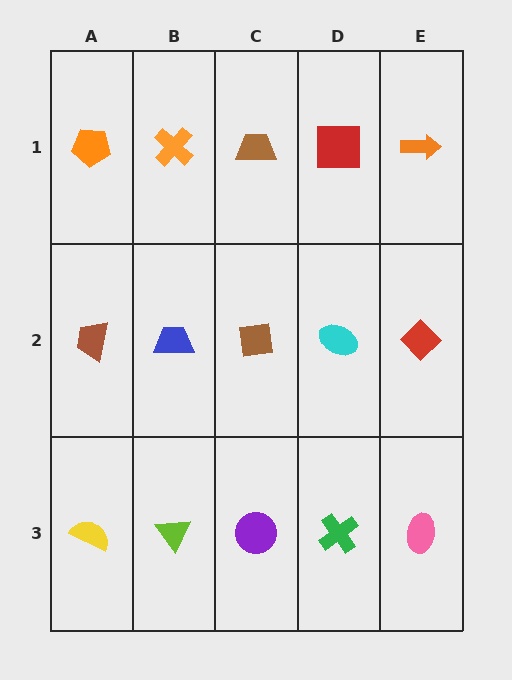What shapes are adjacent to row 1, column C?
A brown square (row 2, column C), an orange cross (row 1, column B), a red square (row 1, column D).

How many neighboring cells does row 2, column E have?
3.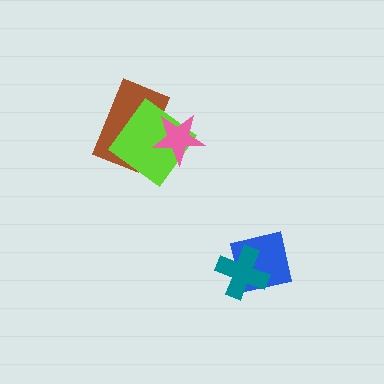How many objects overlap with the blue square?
1 object overlaps with the blue square.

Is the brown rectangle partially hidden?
Yes, it is partially covered by another shape.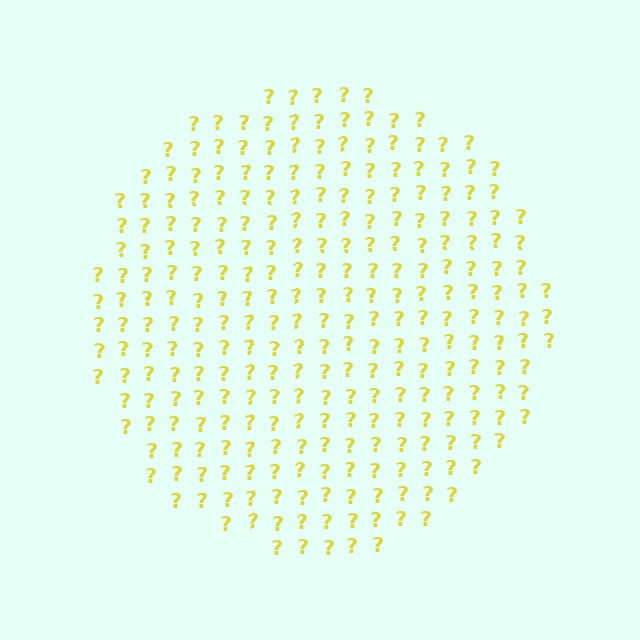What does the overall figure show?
The overall figure shows a circle.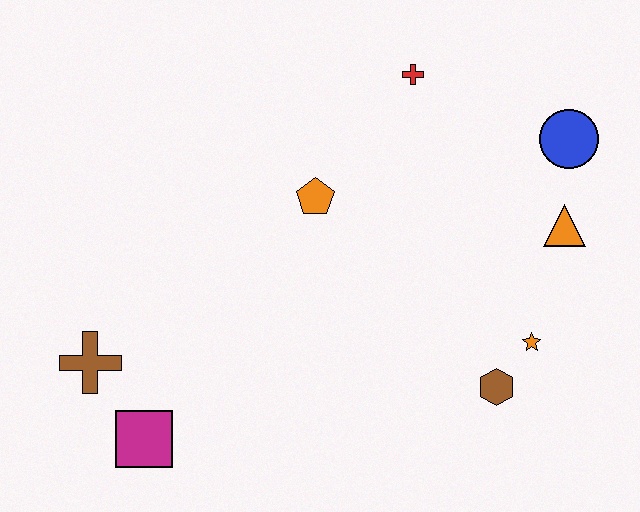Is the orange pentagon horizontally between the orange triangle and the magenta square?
Yes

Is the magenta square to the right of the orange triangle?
No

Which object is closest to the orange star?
The brown hexagon is closest to the orange star.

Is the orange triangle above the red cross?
No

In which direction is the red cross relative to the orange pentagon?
The red cross is above the orange pentagon.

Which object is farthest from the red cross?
The magenta square is farthest from the red cross.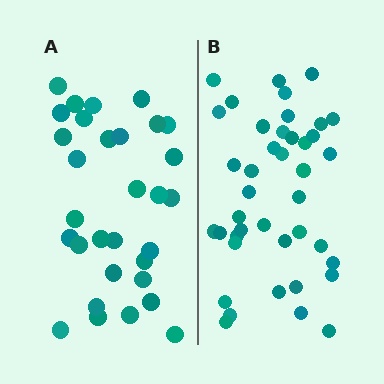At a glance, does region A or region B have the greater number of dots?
Region B (the right region) has more dots.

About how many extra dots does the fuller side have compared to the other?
Region B has roughly 10 or so more dots than region A.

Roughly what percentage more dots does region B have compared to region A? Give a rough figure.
About 30% more.